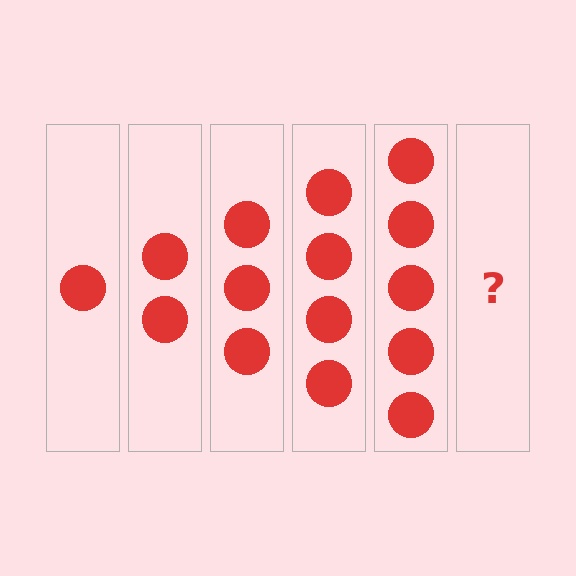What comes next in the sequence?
The next element should be 6 circles.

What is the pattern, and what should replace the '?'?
The pattern is that each step adds one more circle. The '?' should be 6 circles.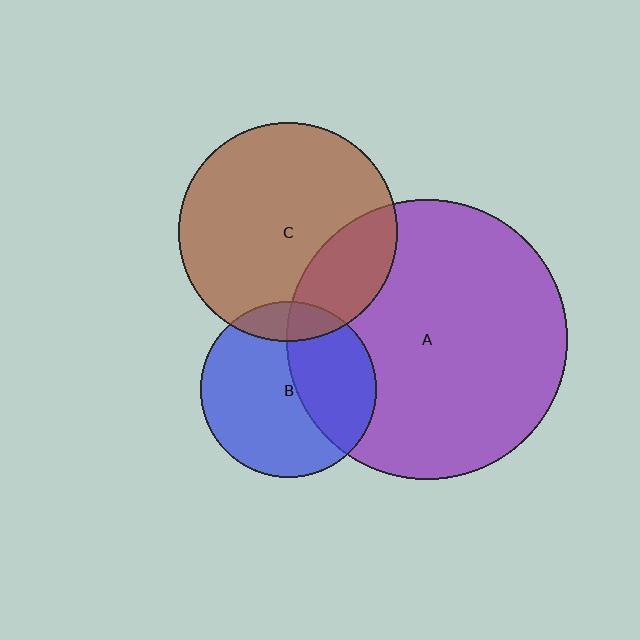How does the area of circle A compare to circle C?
Approximately 1.6 times.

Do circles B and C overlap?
Yes.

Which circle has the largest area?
Circle A (purple).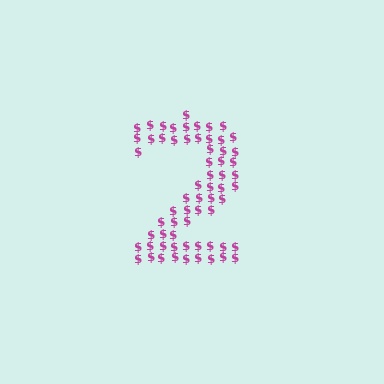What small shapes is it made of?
It is made of small dollar signs.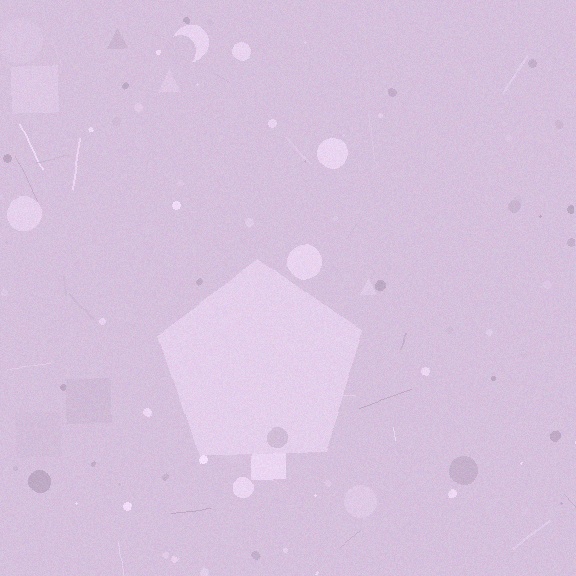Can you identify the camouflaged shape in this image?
The camouflaged shape is a pentagon.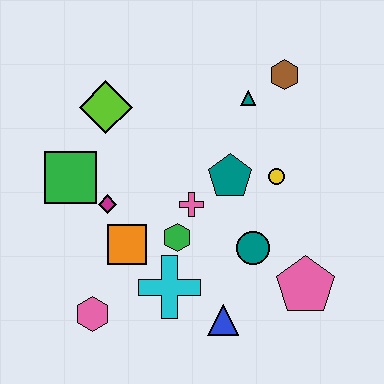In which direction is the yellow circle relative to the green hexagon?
The yellow circle is to the right of the green hexagon.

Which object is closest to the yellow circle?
The teal pentagon is closest to the yellow circle.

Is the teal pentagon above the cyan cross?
Yes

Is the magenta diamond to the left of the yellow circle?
Yes